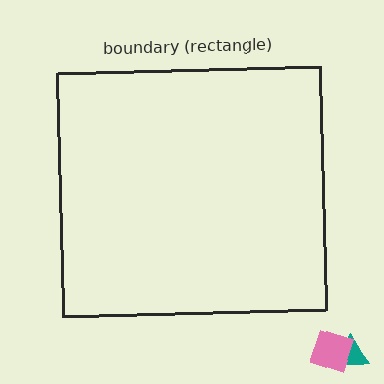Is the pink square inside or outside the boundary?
Outside.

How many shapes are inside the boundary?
0 inside, 2 outside.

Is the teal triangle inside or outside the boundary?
Outside.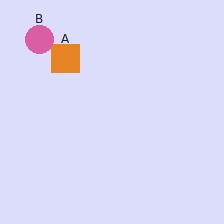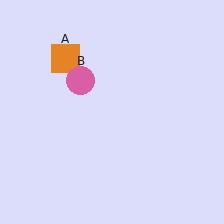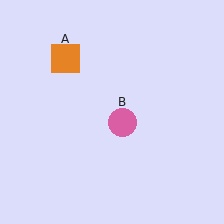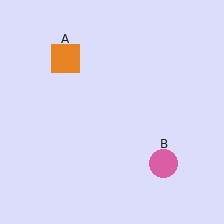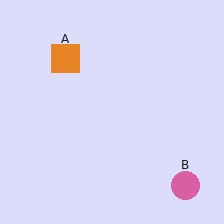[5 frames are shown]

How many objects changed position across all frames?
1 object changed position: pink circle (object B).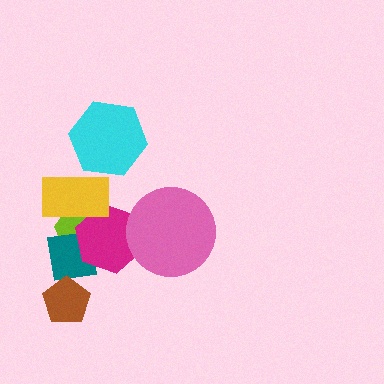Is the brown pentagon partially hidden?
No, no other shape covers it.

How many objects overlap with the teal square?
3 objects overlap with the teal square.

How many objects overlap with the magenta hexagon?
4 objects overlap with the magenta hexagon.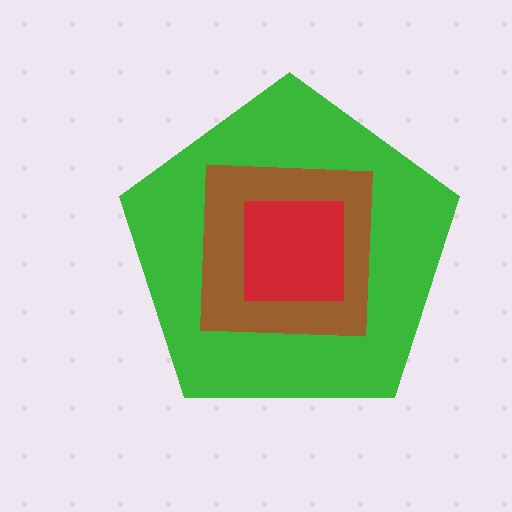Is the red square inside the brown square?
Yes.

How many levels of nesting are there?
3.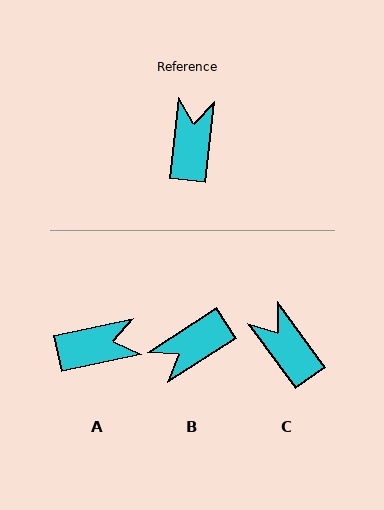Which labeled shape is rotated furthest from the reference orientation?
B, about 130 degrees away.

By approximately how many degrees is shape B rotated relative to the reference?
Approximately 130 degrees counter-clockwise.